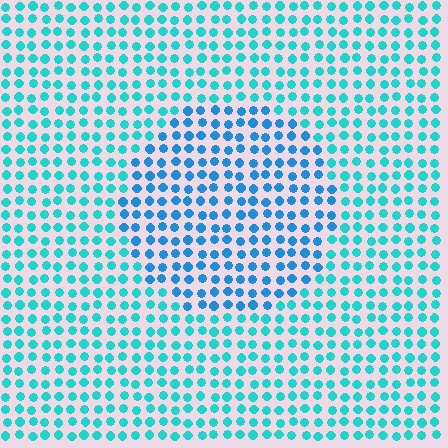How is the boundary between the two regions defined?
The boundary is defined purely by a slight shift in hue (about 27 degrees). Spacing, size, and orientation are identical on both sides.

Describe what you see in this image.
The image is filled with small cyan elements in a uniform arrangement. A circle-shaped region is visible where the elements are tinted to a slightly different hue, forming a subtle color boundary.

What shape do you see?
I see a circle.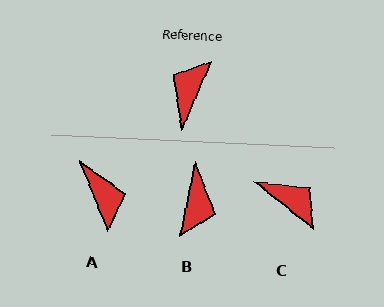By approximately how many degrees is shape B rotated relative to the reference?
Approximately 168 degrees clockwise.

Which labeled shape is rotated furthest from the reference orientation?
B, about 168 degrees away.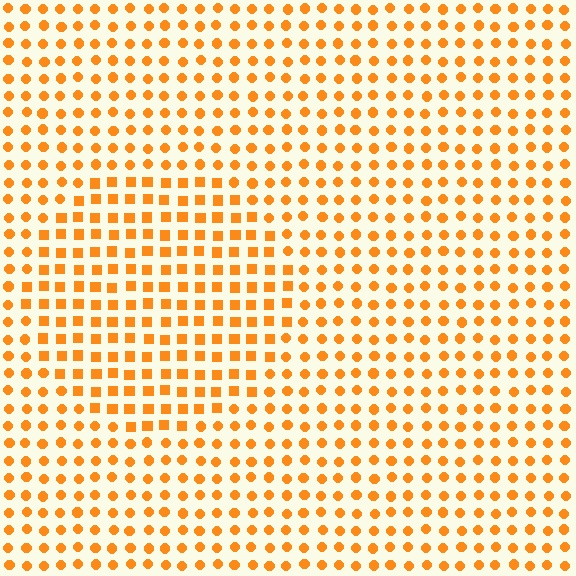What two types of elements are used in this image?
The image uses squares inside the circle region and circles outside it.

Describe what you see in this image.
The image is filled with small orange elements arranged in a uniform grid. A circle-shaped region contains squares, while the surrounding area contains circles. The boundary is defined purely by the change in element shape.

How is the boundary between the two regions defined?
The boundary is defined by a change in element shape: squares inside vs. circles outside. All elements share the same color and spacing.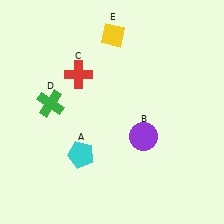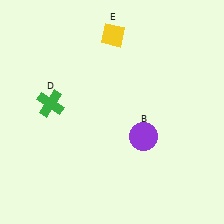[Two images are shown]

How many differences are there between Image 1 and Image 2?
There are 2 differences between the two images.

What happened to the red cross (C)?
The red cross (C) was removed in Image 2. It was in the top-left area of Image 1.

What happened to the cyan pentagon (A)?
The cyan pentagon (A) was removed in Image 2. It was in the bottom-left area of Image 1.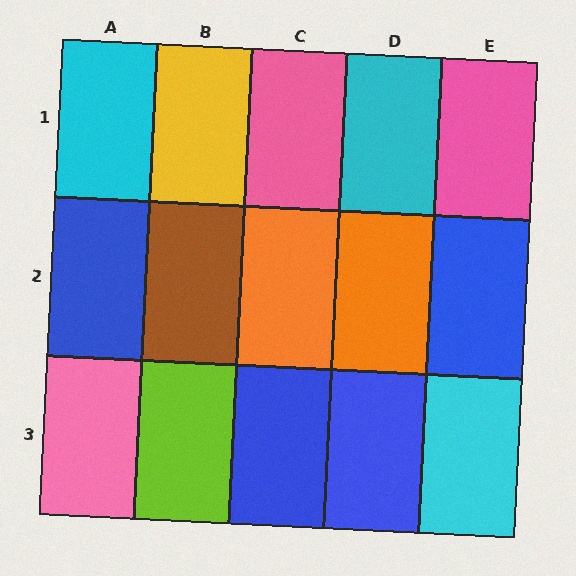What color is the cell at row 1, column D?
Cyan.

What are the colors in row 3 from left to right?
Pink, lime, blue, blue, cyan.